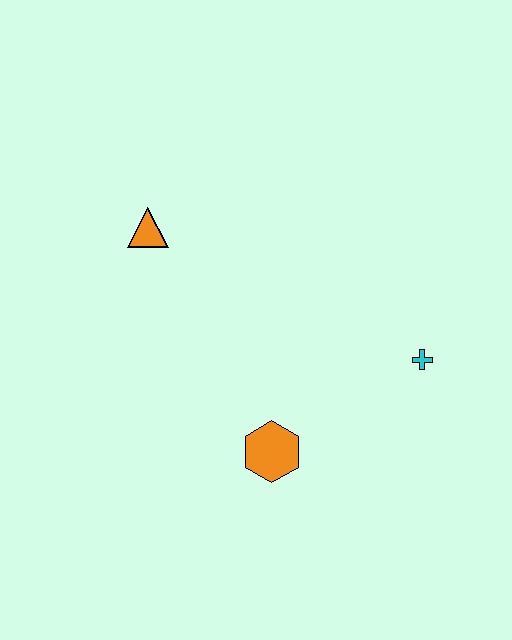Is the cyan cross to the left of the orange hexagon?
No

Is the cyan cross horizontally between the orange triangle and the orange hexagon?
No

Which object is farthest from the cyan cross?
The orange triangle is farthest from the cyan cross.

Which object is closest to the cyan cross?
The orange hexagon is closest to the cyan cross.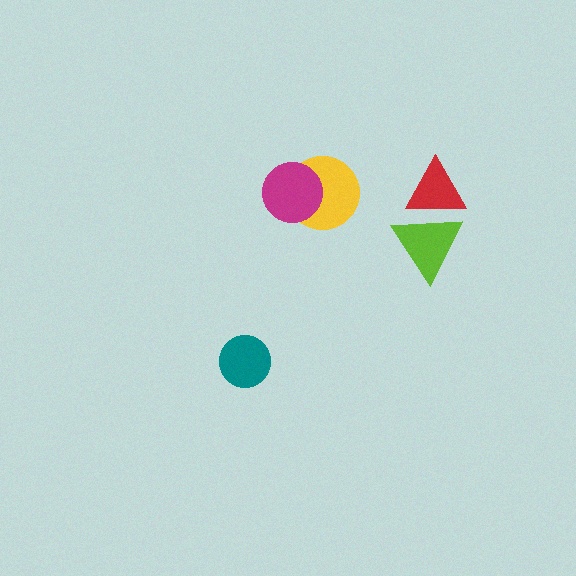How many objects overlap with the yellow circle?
1 object overlaps with the yellow circle.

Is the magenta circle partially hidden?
No, no other shape covers it.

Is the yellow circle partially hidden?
Yes, it is partially covered by another shape.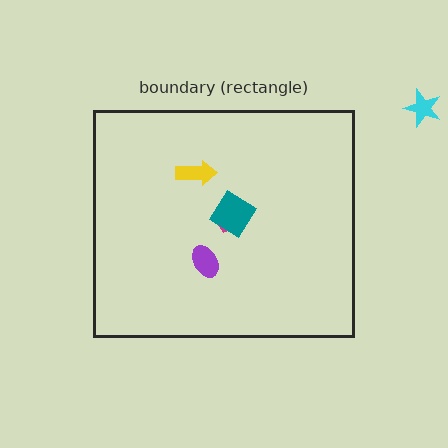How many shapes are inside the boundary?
4 inside, 1 outside.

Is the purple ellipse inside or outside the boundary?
Inside.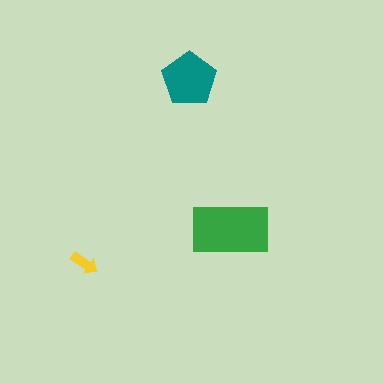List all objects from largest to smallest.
The green rectangle, the teal pentagon, the yellow arrow.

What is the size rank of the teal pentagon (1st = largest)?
2nd.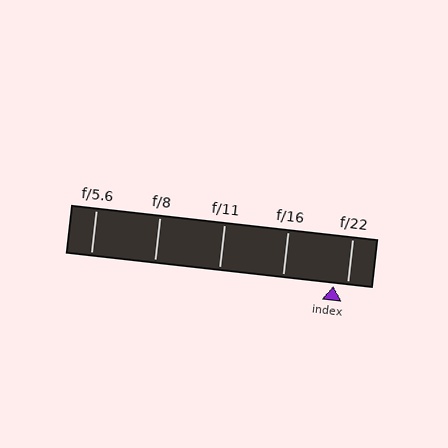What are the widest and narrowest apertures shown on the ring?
The widest aperture shown is f/5.6 and the narrowest is f/22.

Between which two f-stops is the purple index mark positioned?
The index mark is between f/16 and f/22.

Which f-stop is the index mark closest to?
The index mark is closest to f/22.